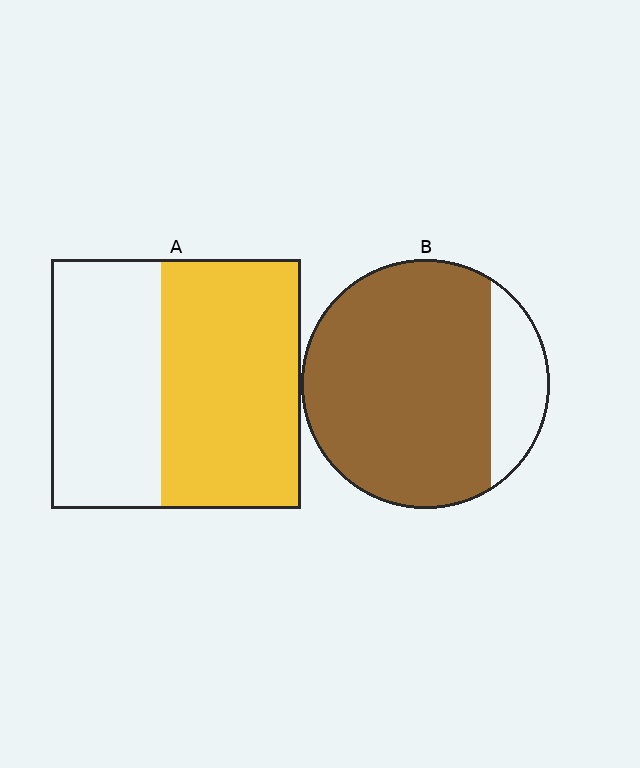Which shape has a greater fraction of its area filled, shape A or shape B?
Shape B.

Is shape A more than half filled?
Yes.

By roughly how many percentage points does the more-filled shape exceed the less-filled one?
By roughly 25 percentage points (B over A).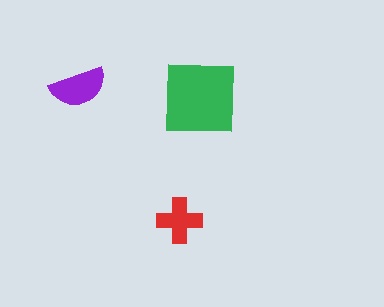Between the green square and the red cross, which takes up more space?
The green square.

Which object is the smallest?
The red cross.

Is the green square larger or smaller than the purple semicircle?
Larger.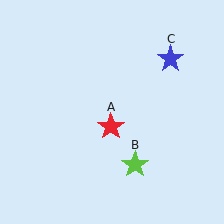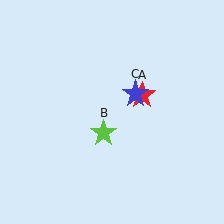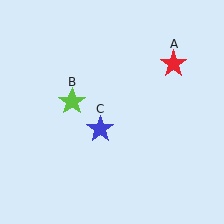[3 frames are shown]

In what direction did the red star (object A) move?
The red star (object A) moved up and to the right.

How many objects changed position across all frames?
3 objects changed position: red star (object A), lime star (object B), blue star (object C).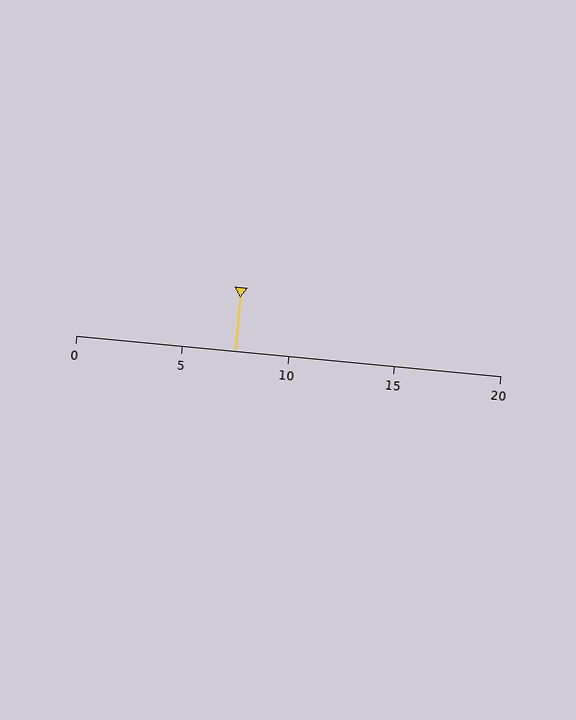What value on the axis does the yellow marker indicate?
The marker indicates approximately 7.5.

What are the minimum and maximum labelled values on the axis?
The axis runs from 0 to 20.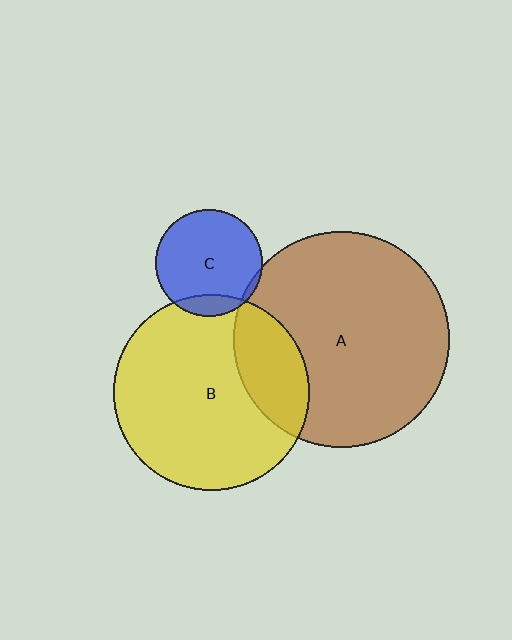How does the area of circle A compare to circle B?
Approximately 1.2 times.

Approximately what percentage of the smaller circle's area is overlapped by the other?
Approximately 5%.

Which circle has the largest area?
Circle A (brown).